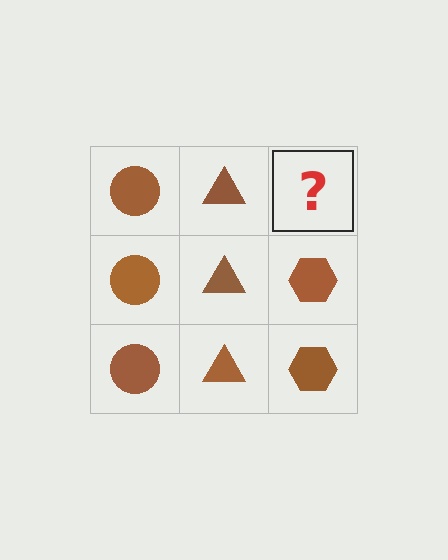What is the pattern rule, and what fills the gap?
The rule is that each column has a consistent shape. The gap should be filled with a brown hexagon.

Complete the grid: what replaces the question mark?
The question mark should be replaced with a brown hexagon.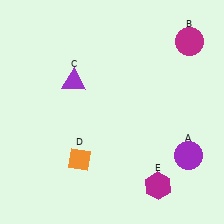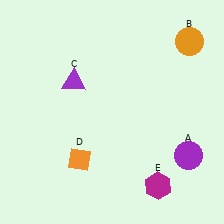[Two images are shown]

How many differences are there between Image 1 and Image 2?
There is 1 difference between the two images.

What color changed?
The circle (B) changed from magenta in Image 1 to orange in Image 2.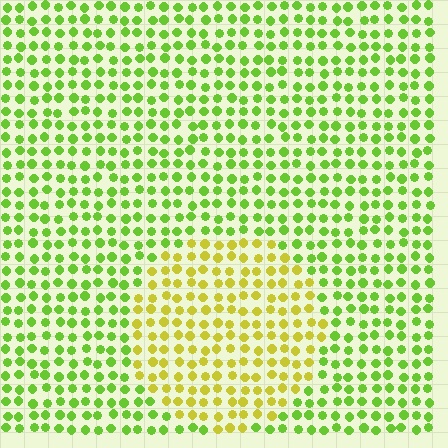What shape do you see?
I see a circle.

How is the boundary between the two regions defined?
The boundary is defined purely by a slight shift in hue (about 38 degrees). Spacing, size, and orientation are identical on both sides.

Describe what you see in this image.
The image is filled with small lime elements in a uniform arrangement. A circle-shaped region is visible where the elements are tinted to a slightly different hue, forming a subtle color boundary.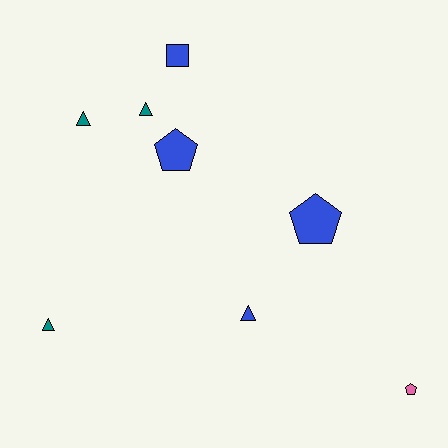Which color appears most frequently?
Blue, with 4 objects.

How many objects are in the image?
There are 8 objects.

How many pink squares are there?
There are no pink squares.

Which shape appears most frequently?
Triangle, with 4 objects.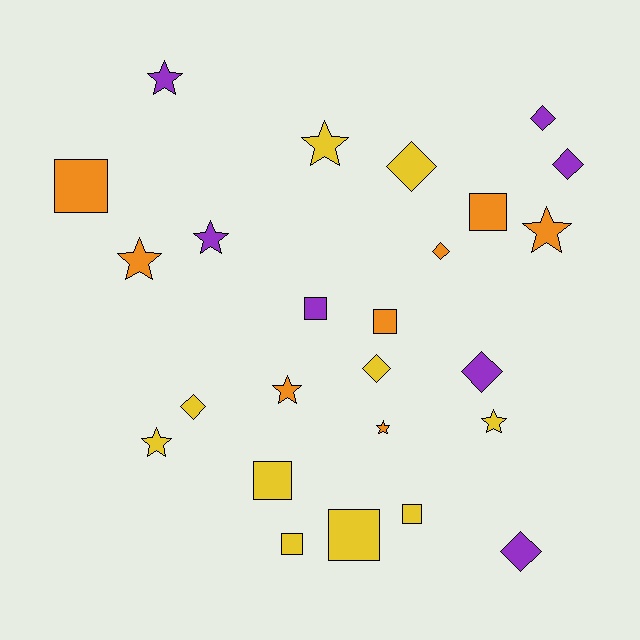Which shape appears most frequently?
Star, with 9 objects.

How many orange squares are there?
There are 3 orange squares.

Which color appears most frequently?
Yellow, with 10 objects.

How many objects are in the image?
There are 25 objects.